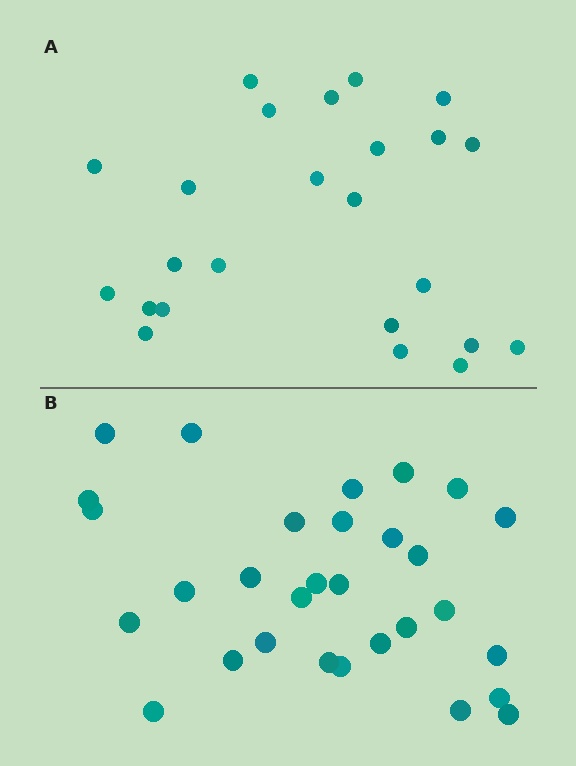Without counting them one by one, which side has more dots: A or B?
Region B (the bottom region) has more dots.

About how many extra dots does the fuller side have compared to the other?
Region B has about 6 more dots than region A.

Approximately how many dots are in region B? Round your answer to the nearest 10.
About 30 dots.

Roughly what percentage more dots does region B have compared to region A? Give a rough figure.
About 25% more.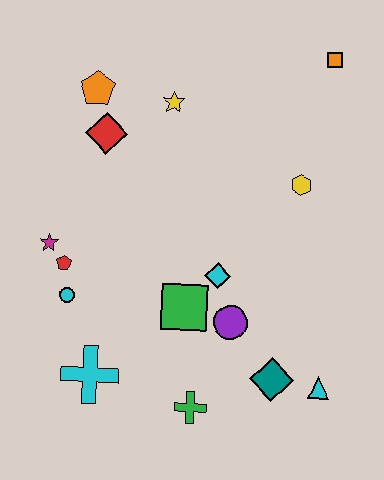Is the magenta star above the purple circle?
Yes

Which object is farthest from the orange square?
The cyan cross is farthest from the orange square.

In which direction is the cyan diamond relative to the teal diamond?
The cyan diamond is above the teal diamond.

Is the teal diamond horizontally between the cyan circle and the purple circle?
No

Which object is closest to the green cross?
The teal diamond is closest to the green cross.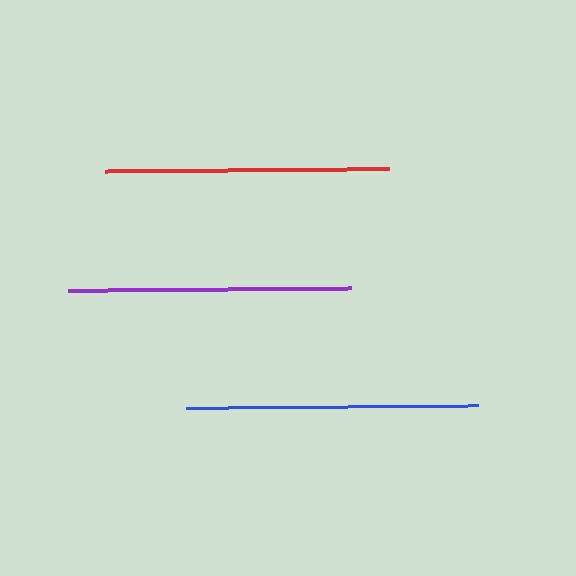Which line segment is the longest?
The blue line is the longest at approximately 292 pixels.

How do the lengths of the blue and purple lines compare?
The blue and purple lines are approximately the same length.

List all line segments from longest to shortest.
From longest to shortest: blue, red, purple.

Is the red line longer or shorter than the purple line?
The red line is longer than the purple line.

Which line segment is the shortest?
The purple line is the shortest at approximately 283 pixels.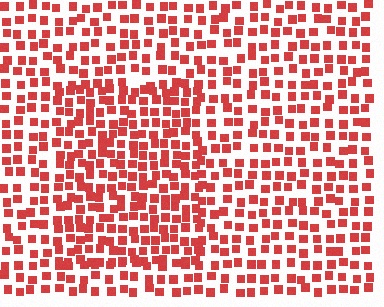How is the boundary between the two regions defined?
The boundary is defined by a change in element density (approximately 1.5x ratio). All elements are the same color, size, and shape.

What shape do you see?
I see a rectangle.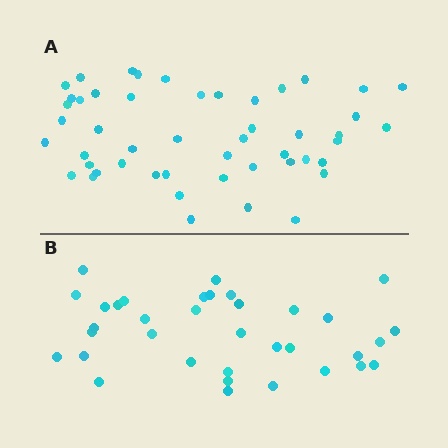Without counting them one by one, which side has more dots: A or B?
Region A (the top region) has more dots.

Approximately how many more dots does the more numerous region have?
Region A has approximately 15 more dots than region B.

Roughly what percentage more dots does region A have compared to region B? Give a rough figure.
About 40% more.